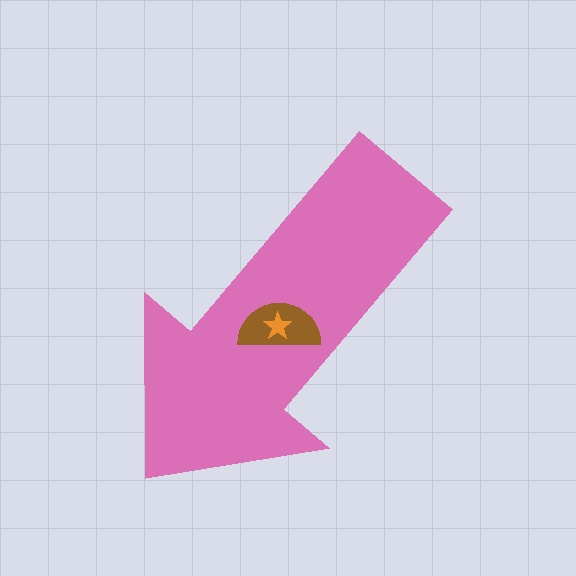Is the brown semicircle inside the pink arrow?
Yes.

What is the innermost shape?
The orange star.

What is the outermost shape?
The pink arrow.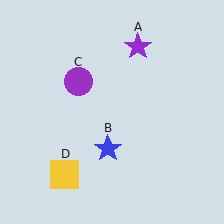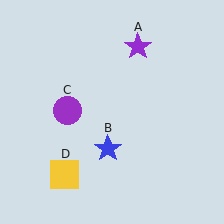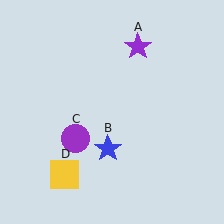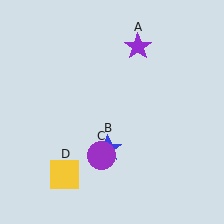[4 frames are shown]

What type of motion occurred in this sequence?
The purple circle (object C) rotated counterclockwise around the center of the scene.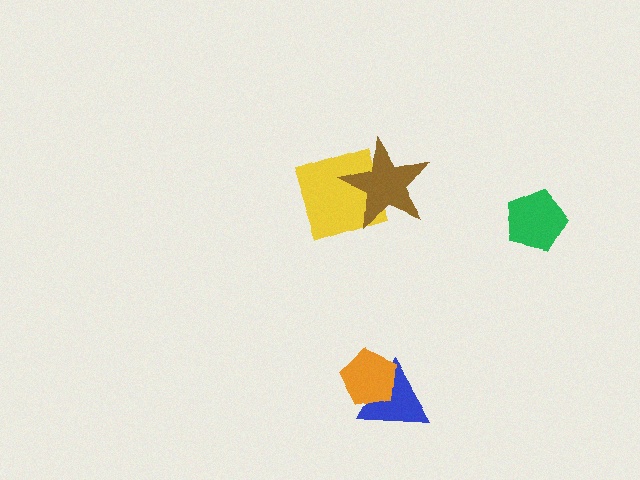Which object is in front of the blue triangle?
The orange pentagon is in front of the blue triangle.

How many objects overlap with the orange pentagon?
1 object overlaps with the orange pentagon.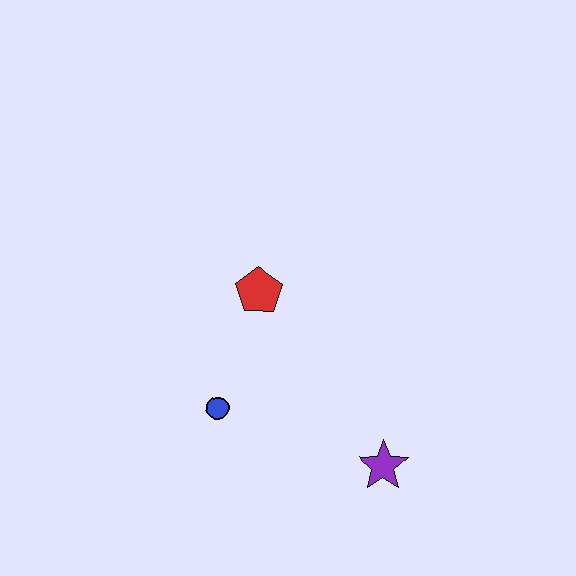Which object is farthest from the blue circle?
The purple star is farthest from the blue circle.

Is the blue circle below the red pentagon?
Yes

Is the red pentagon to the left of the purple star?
Yes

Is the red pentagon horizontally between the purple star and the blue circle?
Yes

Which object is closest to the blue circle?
The red pentagon is closest to the blue circle.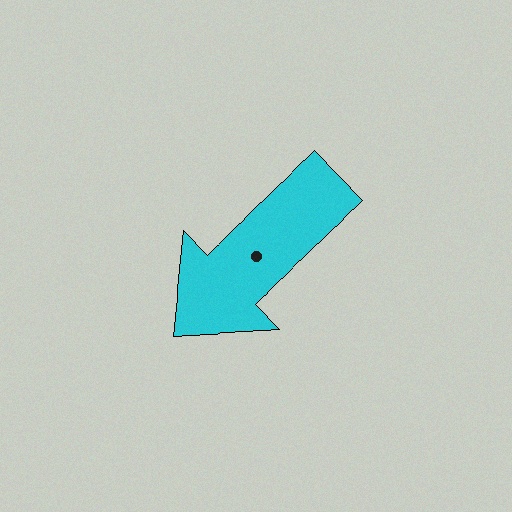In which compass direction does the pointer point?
Southwest.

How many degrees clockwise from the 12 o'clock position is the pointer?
Approximately 226 degrees.